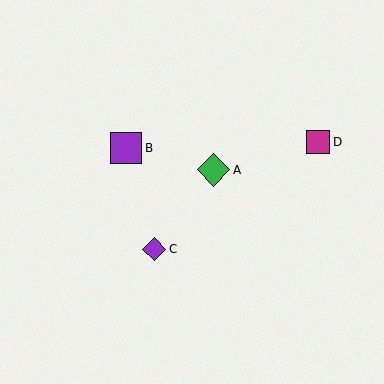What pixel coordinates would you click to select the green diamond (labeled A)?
Click at (214, 170) to select the green diamond A.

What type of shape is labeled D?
Shape D is a magenta square.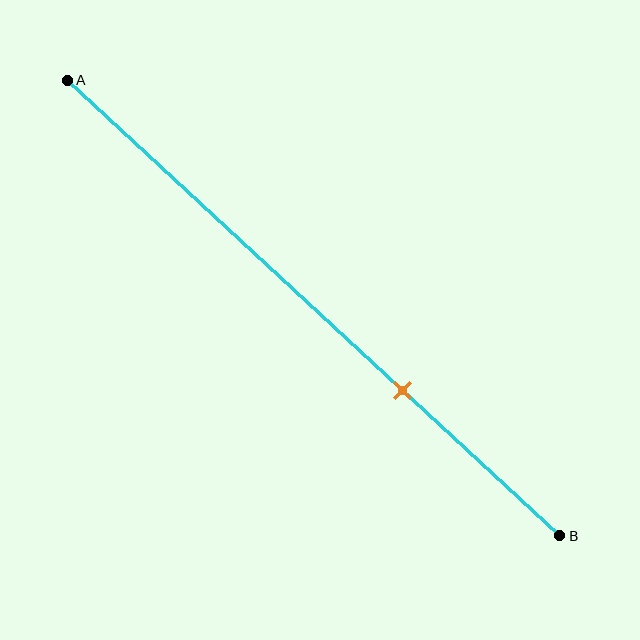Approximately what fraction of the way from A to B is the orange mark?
The orange mark is approximately 70% of the way from A to B.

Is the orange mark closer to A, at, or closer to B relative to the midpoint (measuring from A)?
The orange mark is closer to point B than the midpoint of segment AB.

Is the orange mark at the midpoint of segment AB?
No, the mark is at about 70% from A, not at the 50% midpoint.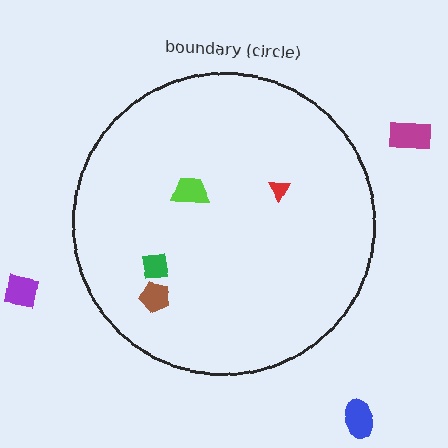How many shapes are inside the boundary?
4 inside, 3 outside.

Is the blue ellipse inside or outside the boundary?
Outside.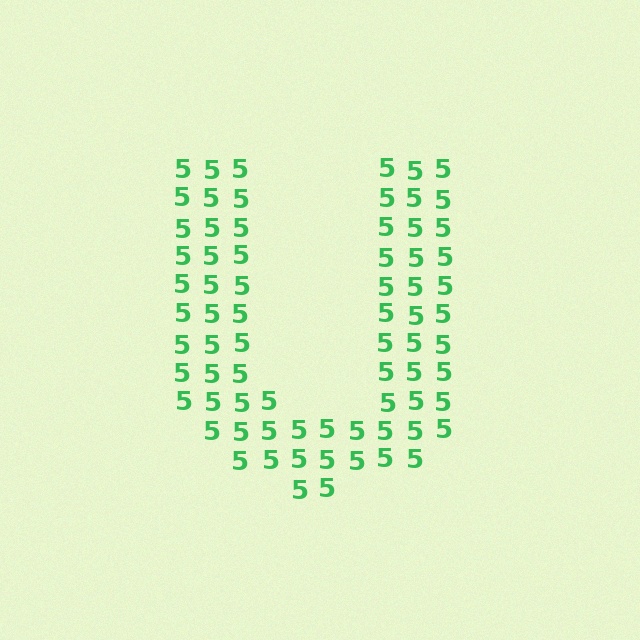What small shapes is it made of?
It is made of small digit 5's.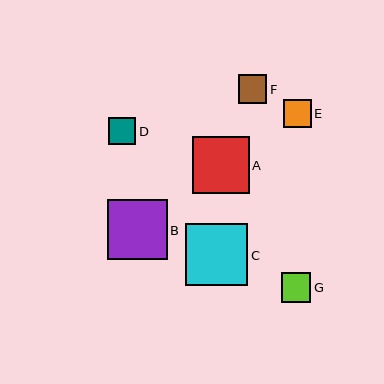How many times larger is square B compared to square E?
Square B is approximately 2.1 times the size of square E.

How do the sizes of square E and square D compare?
Square E and square D are approximately the same size.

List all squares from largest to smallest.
From largest to smallest: C, B, A, G, F, E, D.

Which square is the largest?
Square C is the largest with a size of approximately 62 pixels.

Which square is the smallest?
Square D is the smallest with a size of approximately 28 pixels.